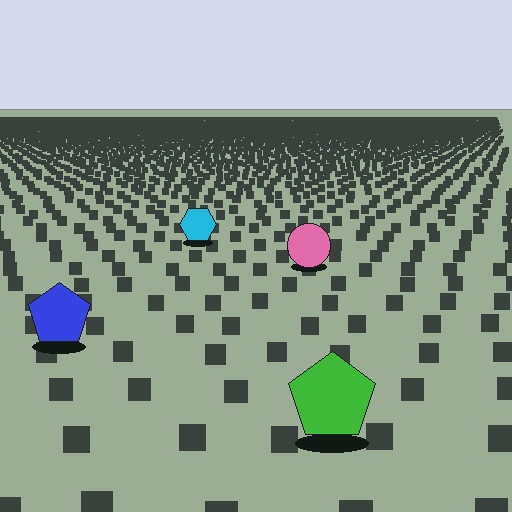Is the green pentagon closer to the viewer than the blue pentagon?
Yes. The green pentagon is closer — you can tell from the texture gradient: the ground texture is coarser near it.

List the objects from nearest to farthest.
From nearest to farthest: the green pentagon, the blue pentagon, the pink circle, the cyan hexagon.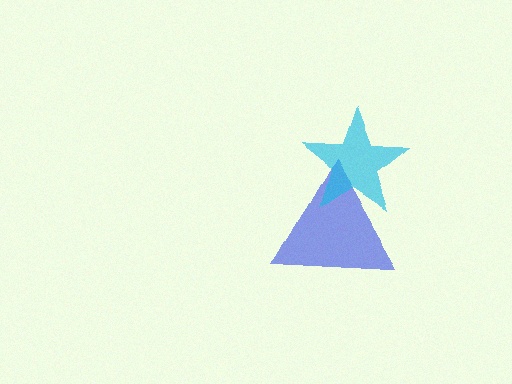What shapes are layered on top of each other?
The layered shapes are: a blue triangle, a cyan star.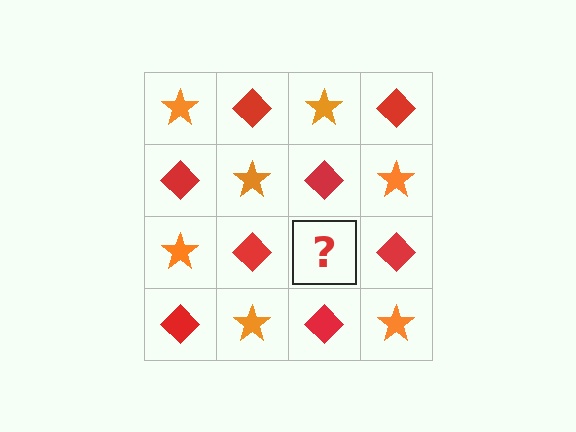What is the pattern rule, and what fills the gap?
The rule is that it alternates orange star and red diamond in a checkerboard pattern. The gap should be filled with an orange star.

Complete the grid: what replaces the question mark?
The question mark should be replaced with an orange star.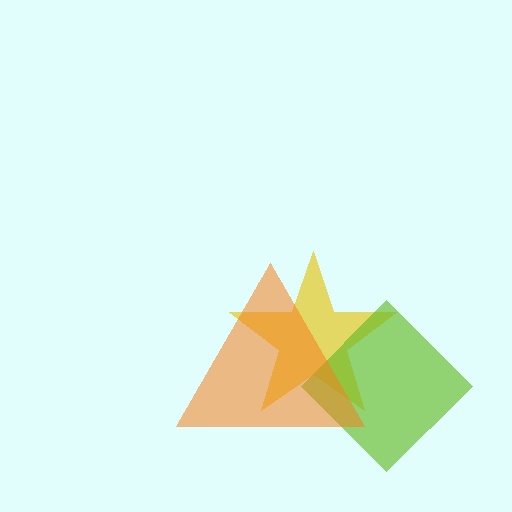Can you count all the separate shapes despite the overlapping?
Yes, there are 3 separate shapes.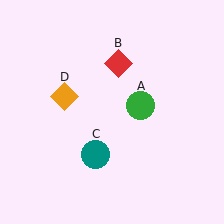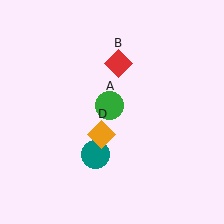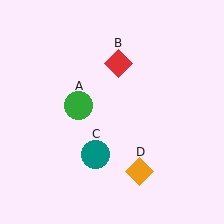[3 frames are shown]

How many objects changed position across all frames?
2 objects changed position: green circle (object A), orange diamond (object D).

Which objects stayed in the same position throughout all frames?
Red diamond (object B) and teal circle (object C) remained stationary.